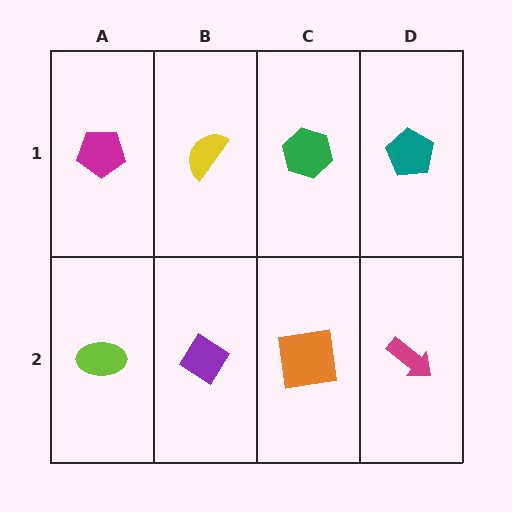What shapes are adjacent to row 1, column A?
A lime ellipse (row 2, column A), a yellow semicircle (row 1, column B).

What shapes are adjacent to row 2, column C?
A green hexagon (row 1, column C), a purple diamond (row 2, column B), a magenta arrow (row 2, column D).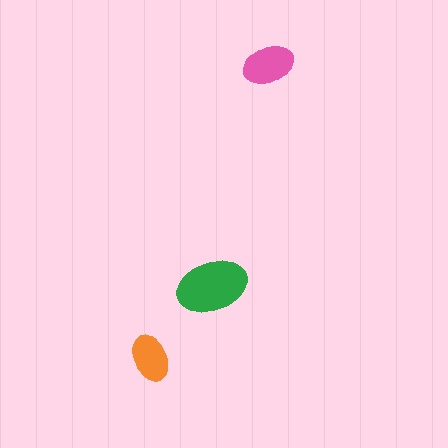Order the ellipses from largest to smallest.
the green one, the pink one, the orange one.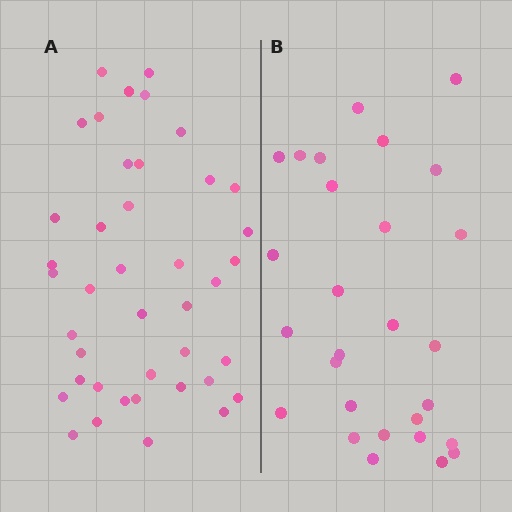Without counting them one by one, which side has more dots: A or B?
Region A (the left region) has more dots.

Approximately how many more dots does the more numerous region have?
Region A has approximately 15 more dots than region B.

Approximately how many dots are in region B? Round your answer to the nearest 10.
About 30 dots. (The exact count is 28, which rounds to 30.)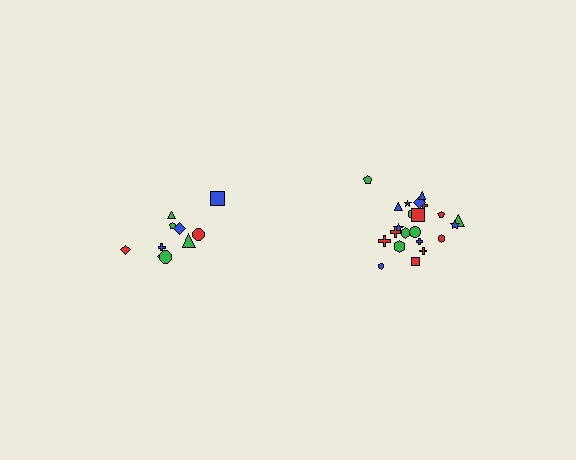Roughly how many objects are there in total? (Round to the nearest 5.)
Roughly 30 objects in total.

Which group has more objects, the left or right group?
The right group.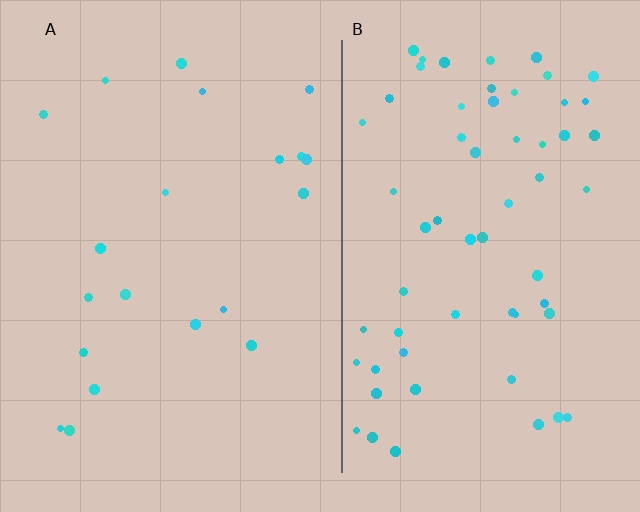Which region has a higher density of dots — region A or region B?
B (the right).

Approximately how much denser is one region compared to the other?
Approximately 3.0× — region B over region A.